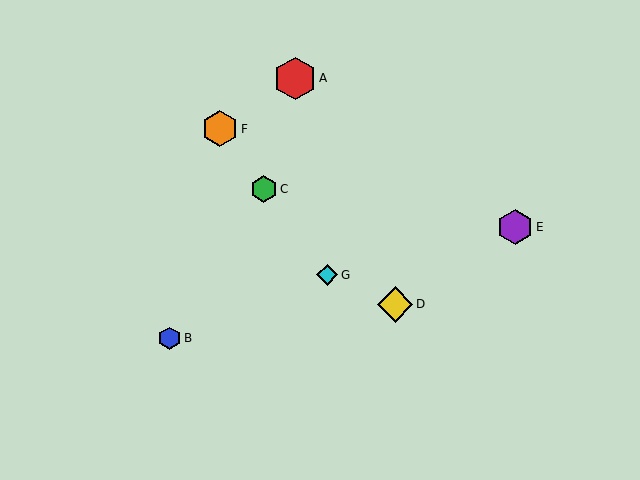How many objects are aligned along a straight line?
3 objects (C, F, G) are aligned along a straight line.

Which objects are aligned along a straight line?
Objects C, F, G are aligned along a straight line.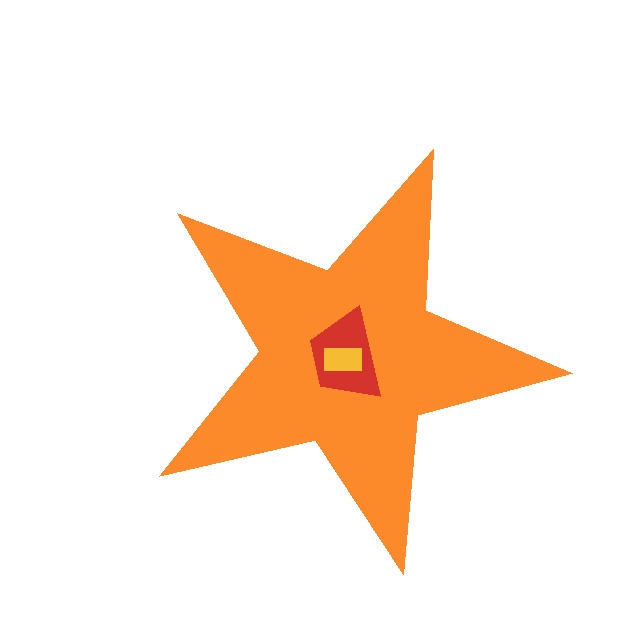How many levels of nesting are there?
3.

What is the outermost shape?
The orange star.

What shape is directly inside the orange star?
The red trapezoid.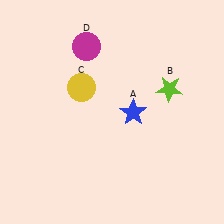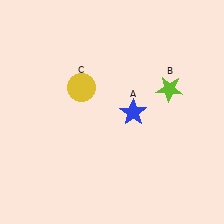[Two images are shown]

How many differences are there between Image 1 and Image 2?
There is 1 difference between the two images.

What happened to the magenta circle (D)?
The magenta circle (D) was removed in Image 2. It was in the top-left area of Image 1.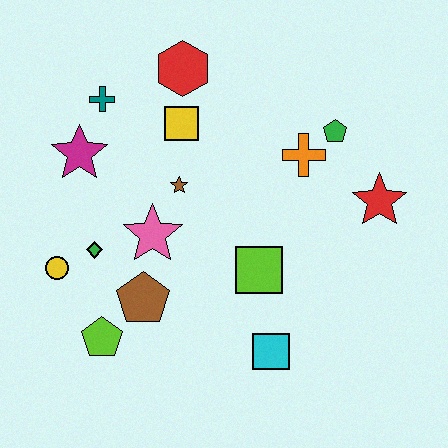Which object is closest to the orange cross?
The green pentagon is closest to the orange cross.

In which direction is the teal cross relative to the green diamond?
The teal cross is above the green diamond.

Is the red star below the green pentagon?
Yes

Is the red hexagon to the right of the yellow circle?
Yes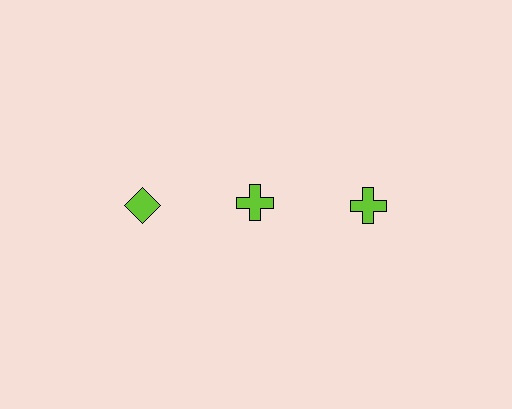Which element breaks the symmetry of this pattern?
The lime diamond in the top row, leftmost column breaks the symmetry. All other shapes are lime crosses.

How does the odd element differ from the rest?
It has a different shape: diamond instead of cross.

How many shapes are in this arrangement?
There are 3 shapes arranged in a grid pattern.